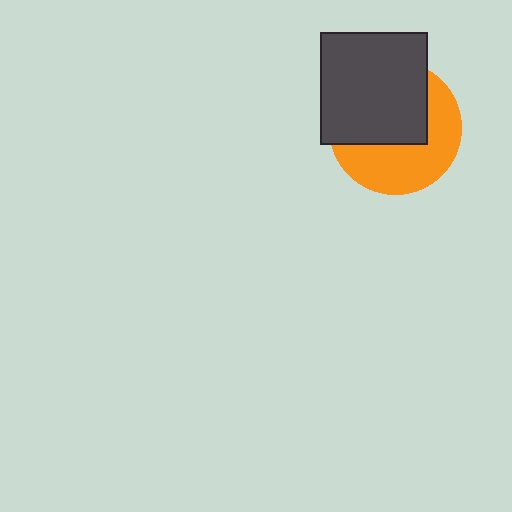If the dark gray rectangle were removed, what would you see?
You would see the complete orange circle.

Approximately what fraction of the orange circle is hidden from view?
Roughly 52% of the orange circle is hidden behind the dark gray rectangle.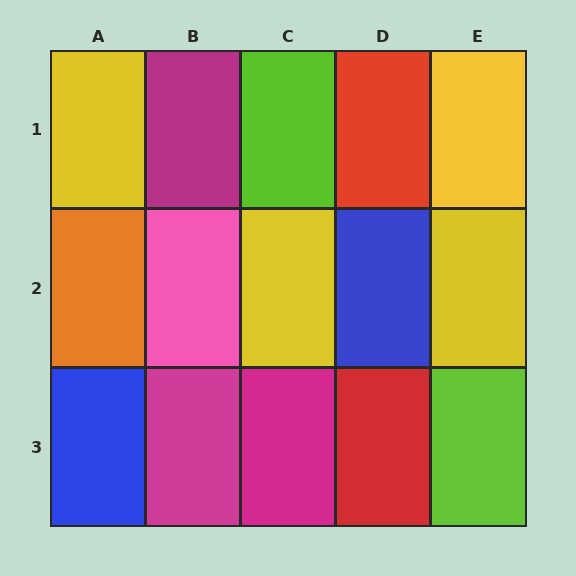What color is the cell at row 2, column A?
Orange.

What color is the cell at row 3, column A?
Blue.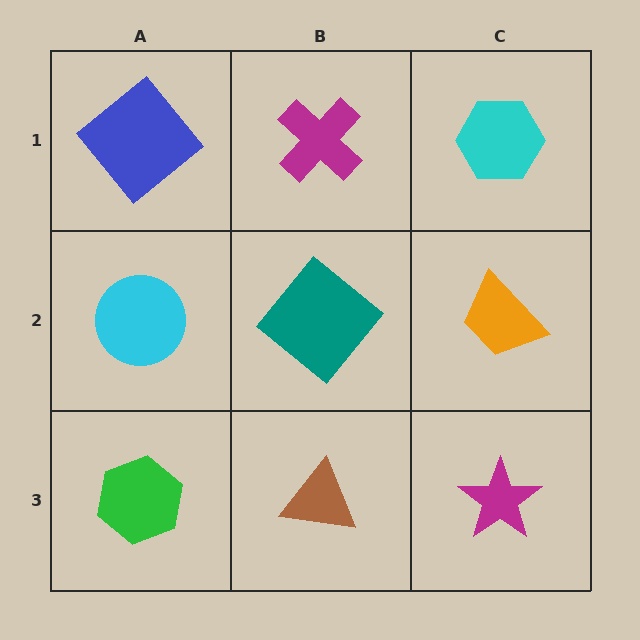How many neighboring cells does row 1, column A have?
2.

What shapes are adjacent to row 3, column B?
A teal diamond (row 2, column B), a green hexagon (row 3, column A), a magenta star (row 3, column C).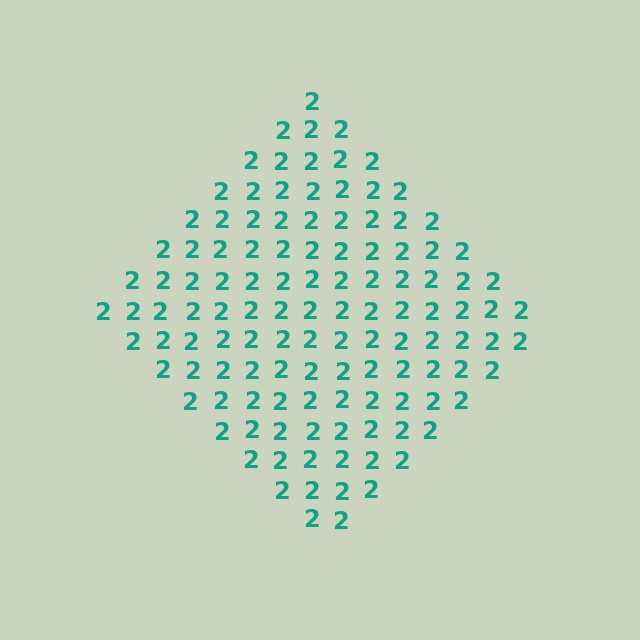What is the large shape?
The large shape is a diamond.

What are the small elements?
The small elements are digit 2's.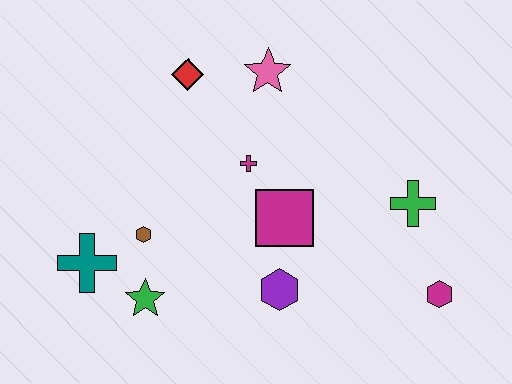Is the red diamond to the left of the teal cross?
No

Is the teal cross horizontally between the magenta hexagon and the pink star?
No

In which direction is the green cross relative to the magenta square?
The green cross is to the right of the magenta square.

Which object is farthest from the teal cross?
The magenta hexagon is farthest from the teal cross.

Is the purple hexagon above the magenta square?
No